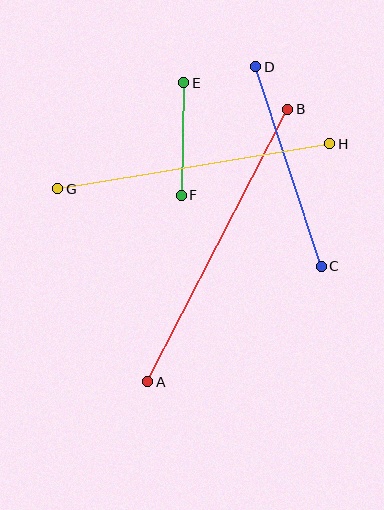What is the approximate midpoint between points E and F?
The midpoint is at approximately (183, 139) pixels.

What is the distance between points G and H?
The distance is approximately 276 pixels.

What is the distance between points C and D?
The distance is approximately 210 pixels.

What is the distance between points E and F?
The distance is approximately 113 pixels.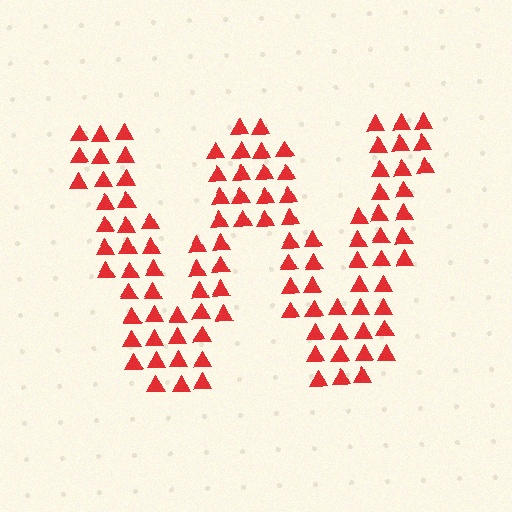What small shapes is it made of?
It is made of small triangles.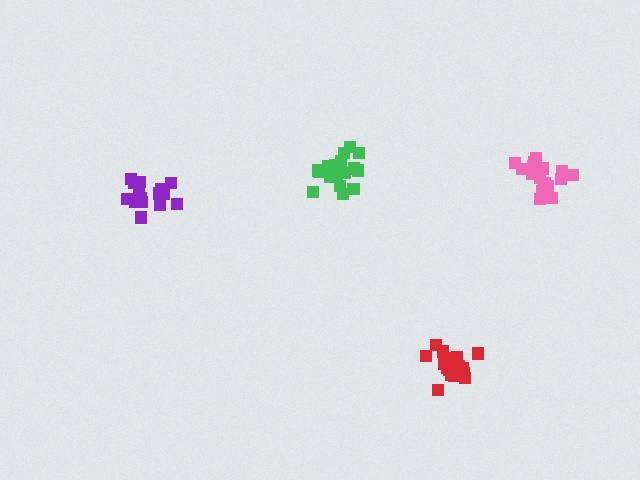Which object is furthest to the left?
The purple cluster is leftmost.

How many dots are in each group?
Group 1: 19 dots, Group 2: 18 dots, Group 3: 16 dots, Group 4: 19 dots (72 total).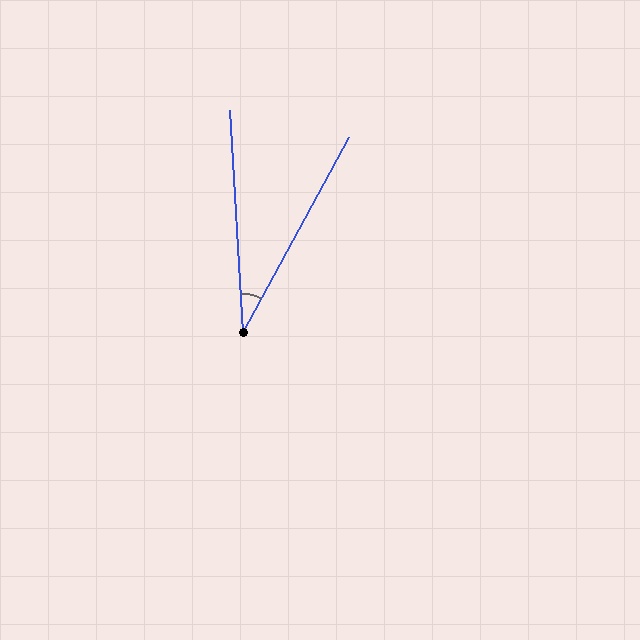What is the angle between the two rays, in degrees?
Approximately 32 degrees.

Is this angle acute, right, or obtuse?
It is acute.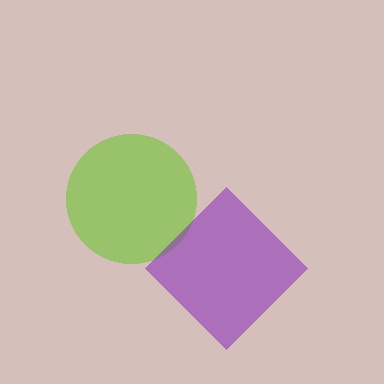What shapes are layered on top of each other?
The layered shapes are: a lime circle, a purple diamond.